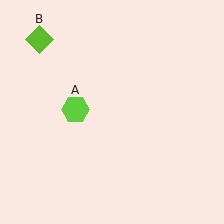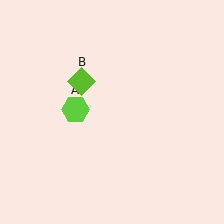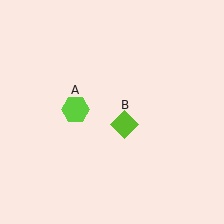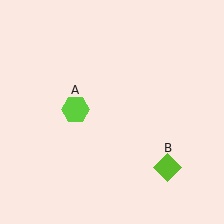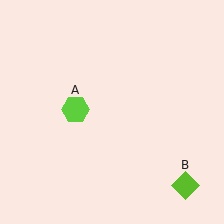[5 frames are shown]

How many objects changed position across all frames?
1 object changed position: lime diamond (object B).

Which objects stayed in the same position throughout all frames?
Lime hexagon (object A) remained stationary.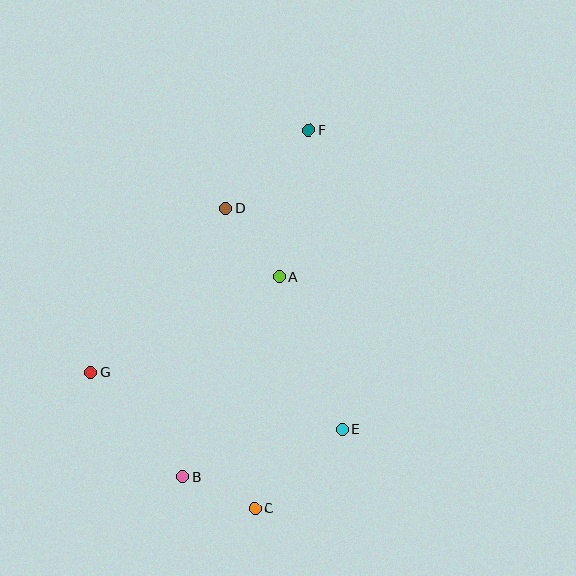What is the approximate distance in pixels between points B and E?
The distance between B and E is approximately 166 pixels.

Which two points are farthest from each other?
Points C and F are farthest from each other.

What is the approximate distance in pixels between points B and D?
The distance between B and D is approximately 272 pixels.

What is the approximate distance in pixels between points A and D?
The distance between A and D is approximately 87 pixels.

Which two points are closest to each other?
Points B and C are closest to each other.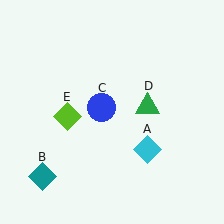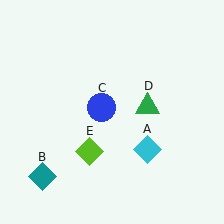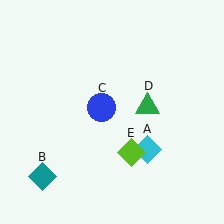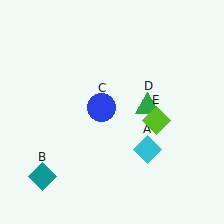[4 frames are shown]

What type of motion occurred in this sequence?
The lime diamond (object E) rotated counterclockwise around the center of the scene.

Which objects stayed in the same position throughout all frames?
Cyan diamond (object A) and teal diamond (object B) and blue circle (object C) and green triangle (object D) remained stationary.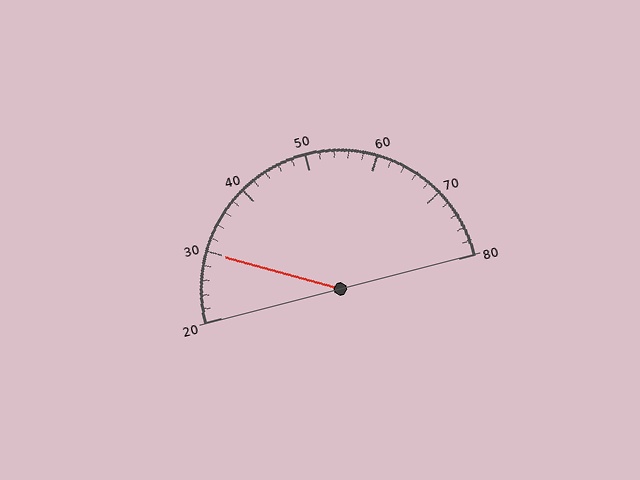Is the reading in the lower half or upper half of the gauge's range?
The reading is in the lower half of the range (20 to 80).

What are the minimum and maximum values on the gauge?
The gauge ranges from 20 to 80.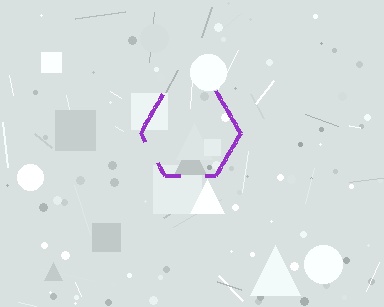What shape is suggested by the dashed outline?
The dashed outline suggests a hexagon.